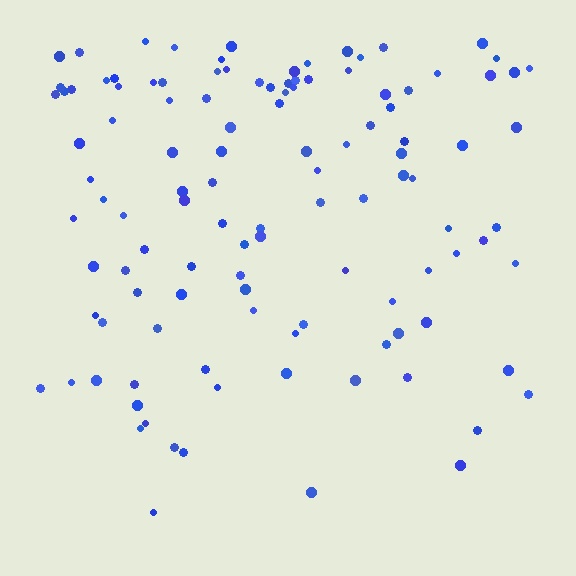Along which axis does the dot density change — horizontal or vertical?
Vertical.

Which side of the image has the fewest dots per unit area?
The bottom.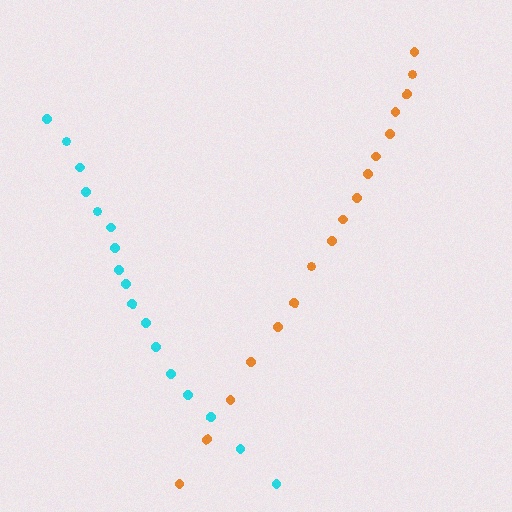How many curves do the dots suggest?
There are 2 distinct paths.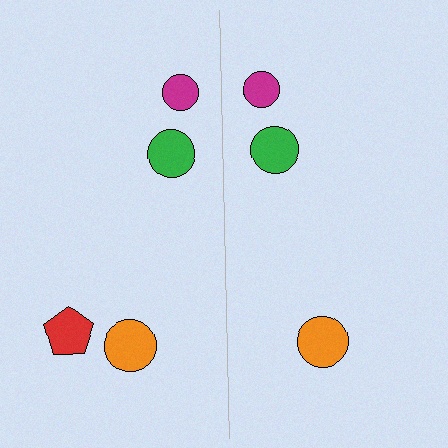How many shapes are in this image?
There are 7 shapes in this image.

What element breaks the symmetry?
A red pentagon is missing from the right side.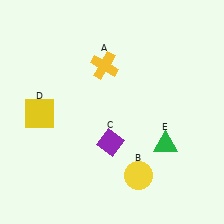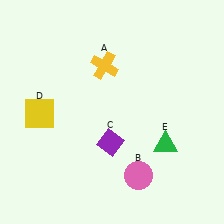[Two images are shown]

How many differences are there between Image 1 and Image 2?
There is 1 difference between the two images.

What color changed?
The circle (B) changed from yellow in Image 1 to pink in Image 2.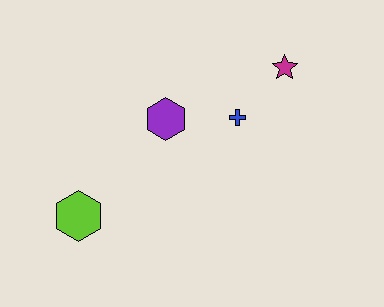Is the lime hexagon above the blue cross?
No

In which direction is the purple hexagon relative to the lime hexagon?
The purple hexagon is above the lime hexagon.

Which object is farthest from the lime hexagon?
The magenta star is farthest from the lime hexagon.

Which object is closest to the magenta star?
The blue cross is closest to the magenta star.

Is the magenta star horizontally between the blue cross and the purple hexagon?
No